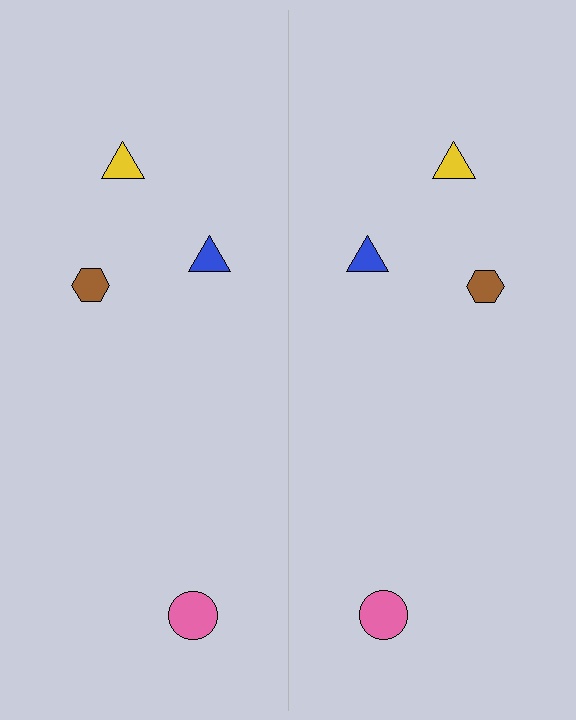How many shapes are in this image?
There are 8 shapes in this image.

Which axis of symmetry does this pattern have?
The pattern has a vertical axis of symmetry running through the center of the image.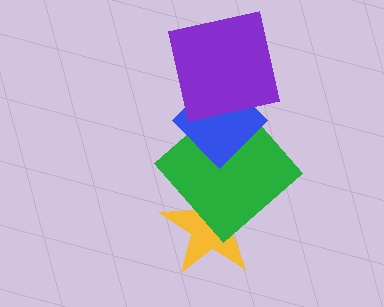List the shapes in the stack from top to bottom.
From top to bottom: the purple square, the blue diamond, the green diamond, the yellow star.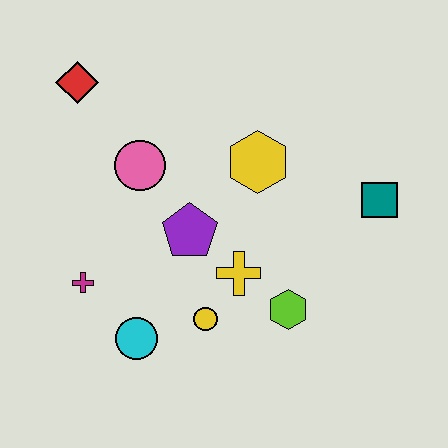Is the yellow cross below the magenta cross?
No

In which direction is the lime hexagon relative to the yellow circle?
The lime hexagon is to the right of the yellow circle.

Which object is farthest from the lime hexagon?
The red diamond is farthest from the lime hexagon.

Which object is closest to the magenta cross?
The cyan circle is closest to the magenta cross.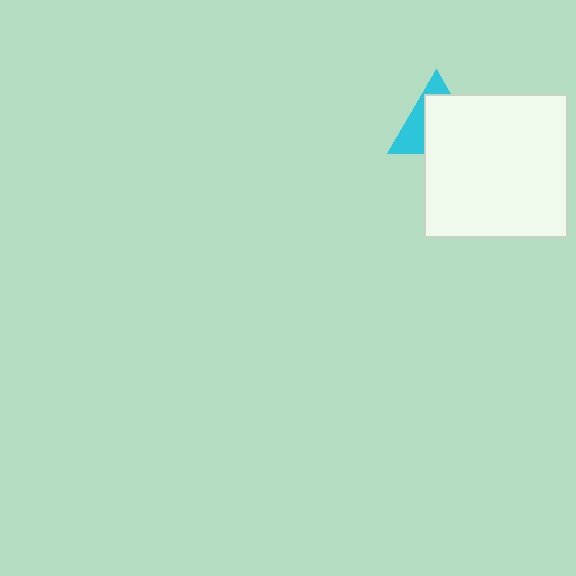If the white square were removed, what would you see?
You would see the complete cyan triangle.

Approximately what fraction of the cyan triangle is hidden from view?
Roughly 64% of the cyan triangle is hidden behind the white square.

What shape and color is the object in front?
The object in front is a white square.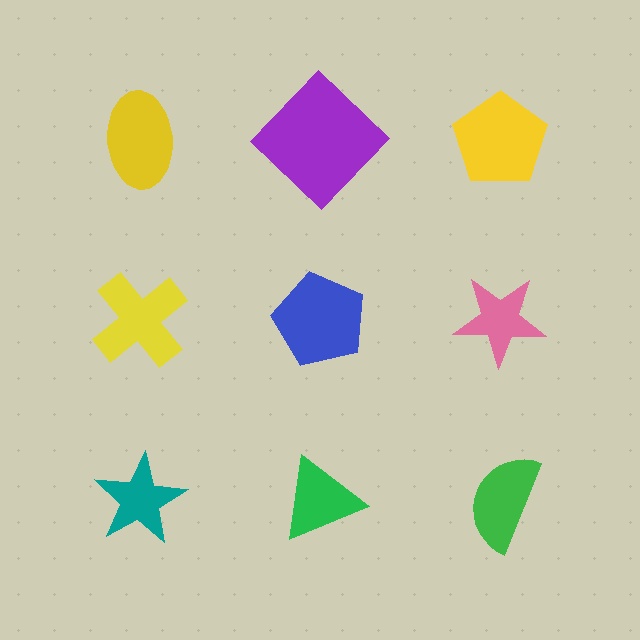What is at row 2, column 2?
A blue pentagon.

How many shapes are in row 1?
3 shapes.